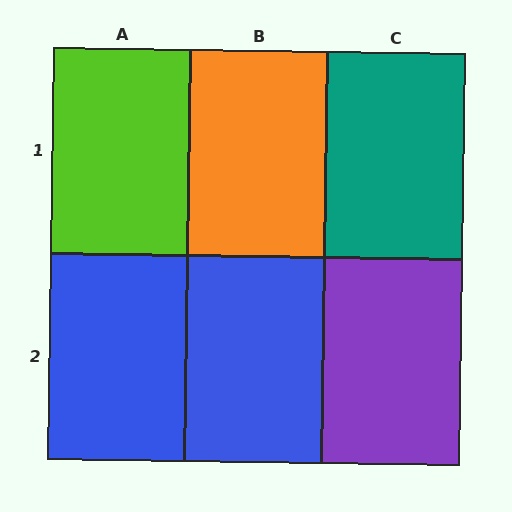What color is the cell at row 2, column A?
Blue.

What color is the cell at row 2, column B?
Blue.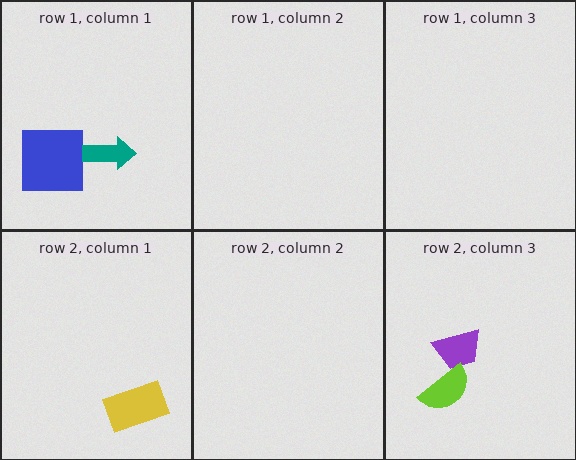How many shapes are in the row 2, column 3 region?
2.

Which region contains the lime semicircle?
The row 2, column 3 region.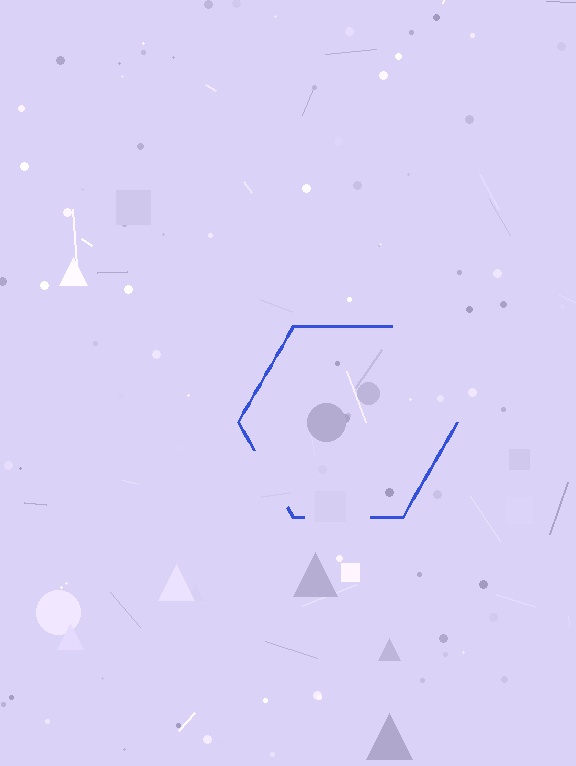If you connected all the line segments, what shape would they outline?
They would outline a hexagon.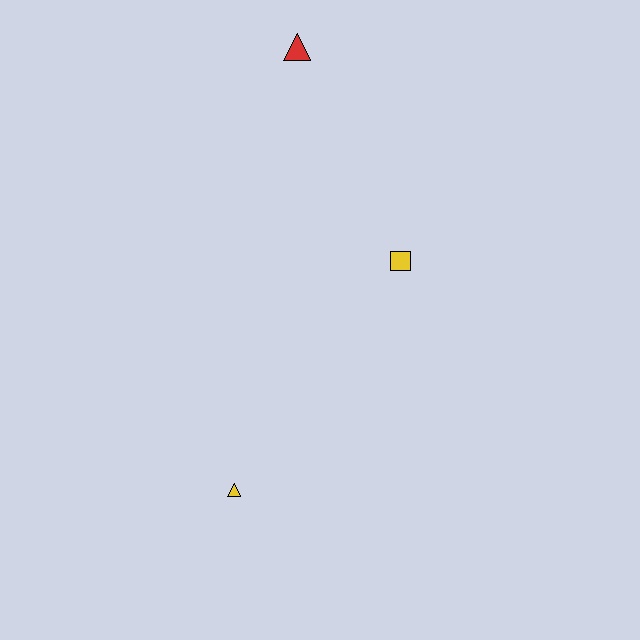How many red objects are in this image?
There is 1 red object.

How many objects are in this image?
There are 3 objects.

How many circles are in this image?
There are no circles.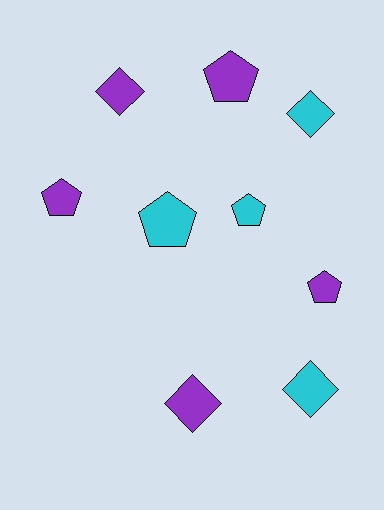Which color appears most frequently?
Purple, with 5 objects.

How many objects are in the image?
There are 9 objects.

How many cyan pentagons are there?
There are 2 cyan pentagons.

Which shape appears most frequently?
Pentagon, with 5 objects.